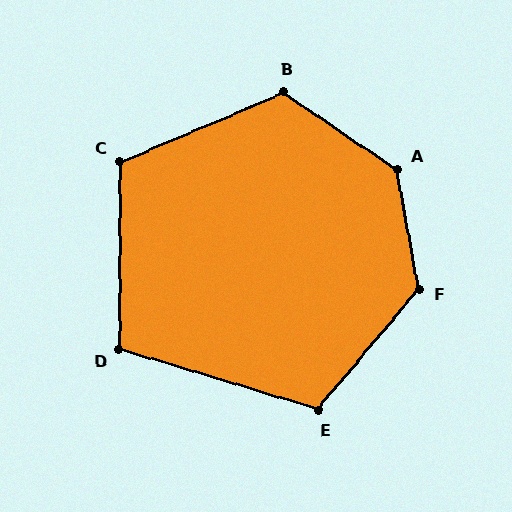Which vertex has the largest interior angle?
A, at approximately 134 degrees.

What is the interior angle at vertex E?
Approximately 113 degrees (obtuse).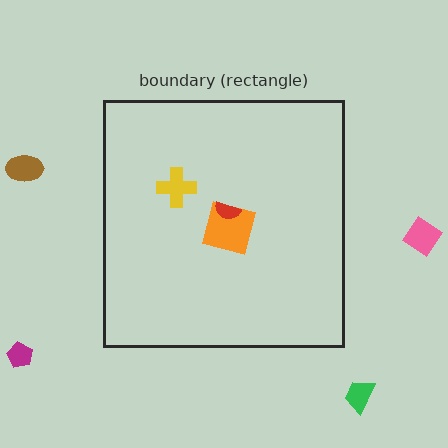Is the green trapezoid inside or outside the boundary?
Outside.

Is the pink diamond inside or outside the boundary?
Outside.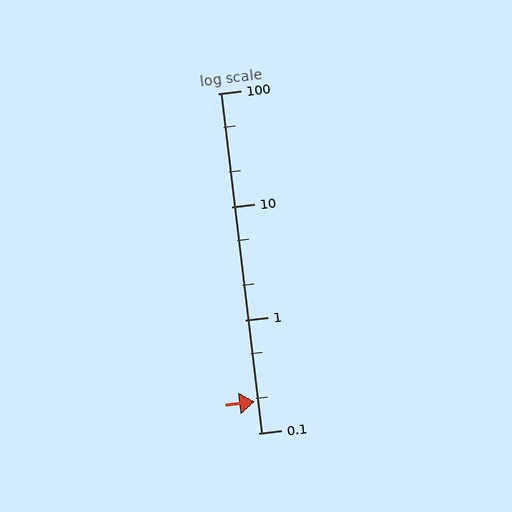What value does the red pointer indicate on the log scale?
The pointer indicates approximately 0.19.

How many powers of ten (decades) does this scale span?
The scale spans 3 decades, from 0.1 to 100.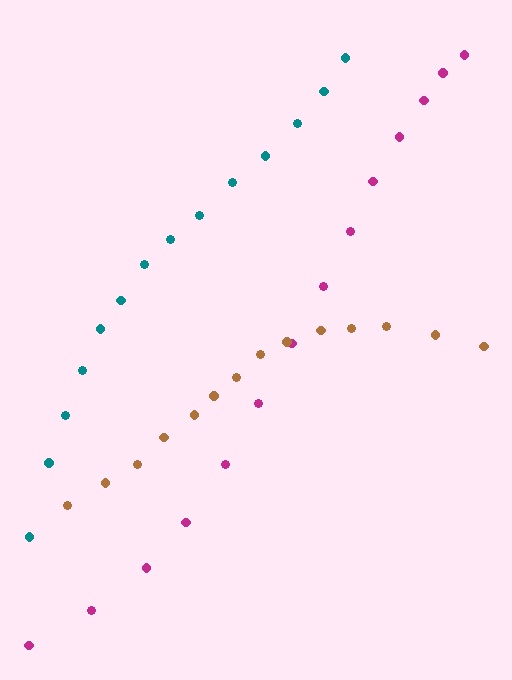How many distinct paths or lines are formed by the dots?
There are 3 distinct paths.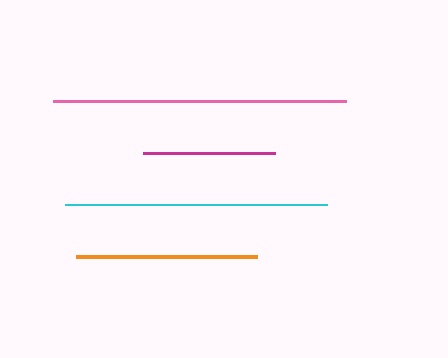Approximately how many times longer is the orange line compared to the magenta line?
The orange line is approximately 1.4 times the length of the magenta line.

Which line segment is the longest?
The pink line is the longest at approximately 293 pixels.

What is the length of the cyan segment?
The cyan segment is approximately 262 pixels long.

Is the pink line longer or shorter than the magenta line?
The pink line is longer than the magenta line.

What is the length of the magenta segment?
The magenta segment is approximately 132 pixels long.